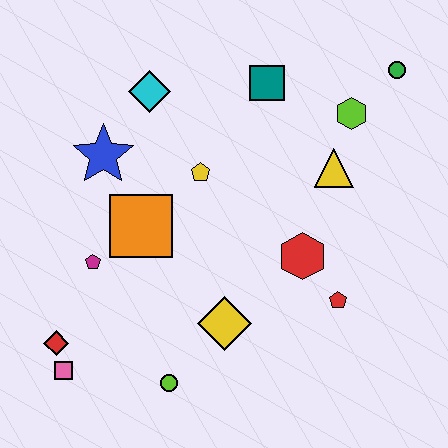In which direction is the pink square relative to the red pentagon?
The pink square is to the left of the red pentagon.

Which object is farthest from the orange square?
The green circle is farthest from the orange square.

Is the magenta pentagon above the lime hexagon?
No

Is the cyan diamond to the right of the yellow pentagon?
No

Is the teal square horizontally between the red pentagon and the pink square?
Yes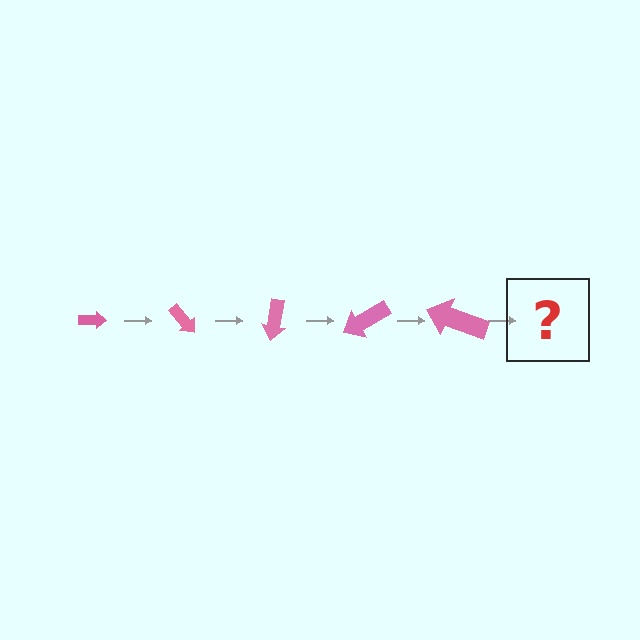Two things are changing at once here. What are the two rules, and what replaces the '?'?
The two rules are that the arrow grows larger each step and it rotates 50 degrees each step. The '?' should be an arrow, larger than the previous one and rotated 250 degrees from the start.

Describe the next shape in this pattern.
It should be an arrow, larger than the previous one and rotated 250 degrees from the start.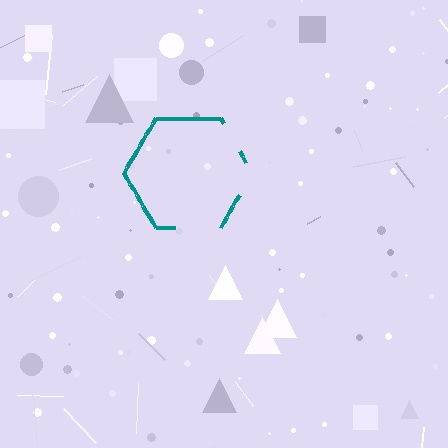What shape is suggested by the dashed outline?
The dashed outline suggests a hexagon.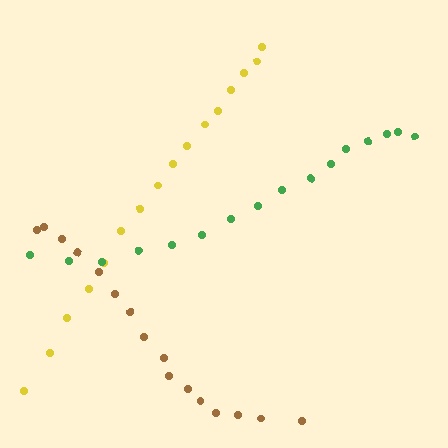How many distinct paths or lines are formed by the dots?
There are 3 distinct paths.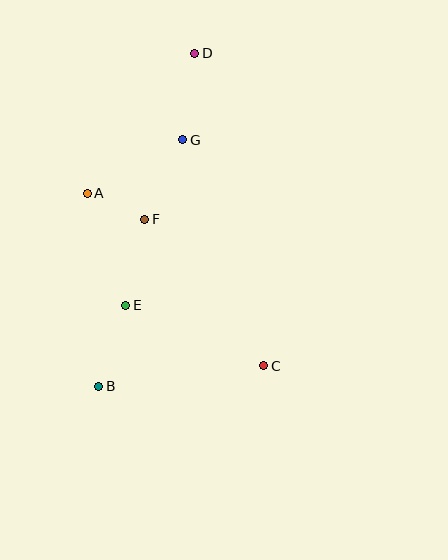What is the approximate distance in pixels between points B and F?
The distance between B and F is approximately 173 pixels.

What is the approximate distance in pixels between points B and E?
The distance between B and E is approximately 86 pixels.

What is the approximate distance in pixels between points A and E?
The distance between A and E is approximately 119 pixels.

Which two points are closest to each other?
Points A and F are closest to each other.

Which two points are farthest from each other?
Points B and D are farthest from each other.